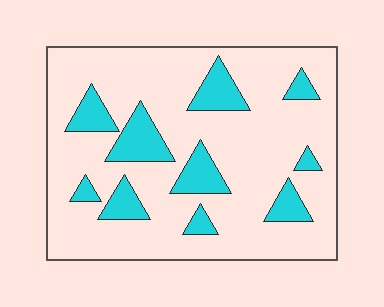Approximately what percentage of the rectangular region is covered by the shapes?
Approximately 20%.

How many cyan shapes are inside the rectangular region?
10.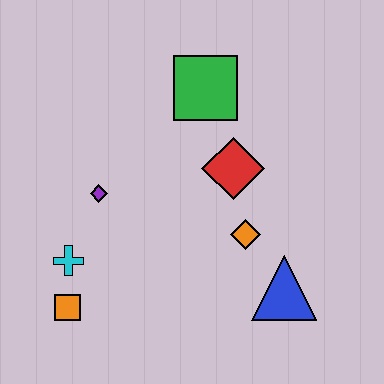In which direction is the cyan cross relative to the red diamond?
The cyan cross is to the left of the red diamond.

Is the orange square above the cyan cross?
No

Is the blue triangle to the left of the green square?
No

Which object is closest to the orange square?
The cyan cross is closest to the orange square.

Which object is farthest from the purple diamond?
The blue triangle is farthest from the purple diamond.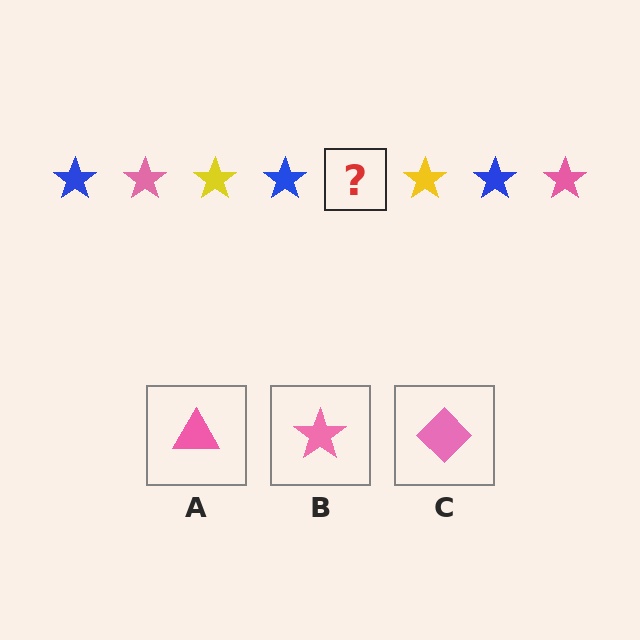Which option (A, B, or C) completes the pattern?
B.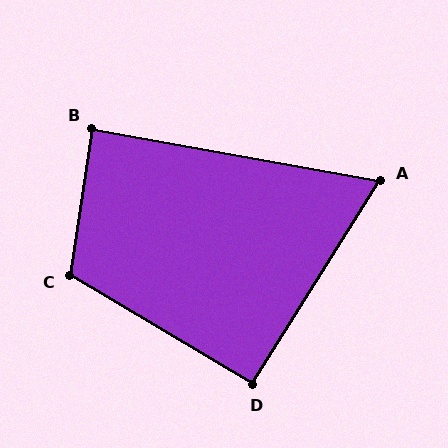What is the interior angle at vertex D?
Approximately 91 degrees (approximately right).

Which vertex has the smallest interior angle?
A, at approximately 68 degrees.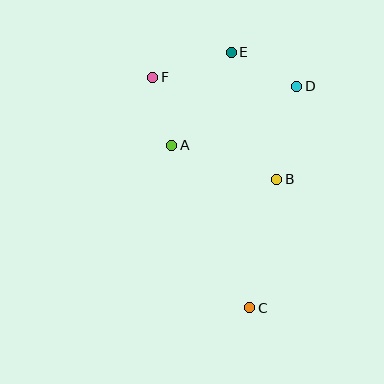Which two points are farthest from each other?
Points C and E are farthest from each other.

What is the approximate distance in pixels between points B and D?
The distance between B and D is approximately 95 pixels.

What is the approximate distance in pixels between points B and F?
The distance between B and F is approximately 161 pixels.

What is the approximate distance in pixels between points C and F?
The distance between C and F is approximately 250 pixels.